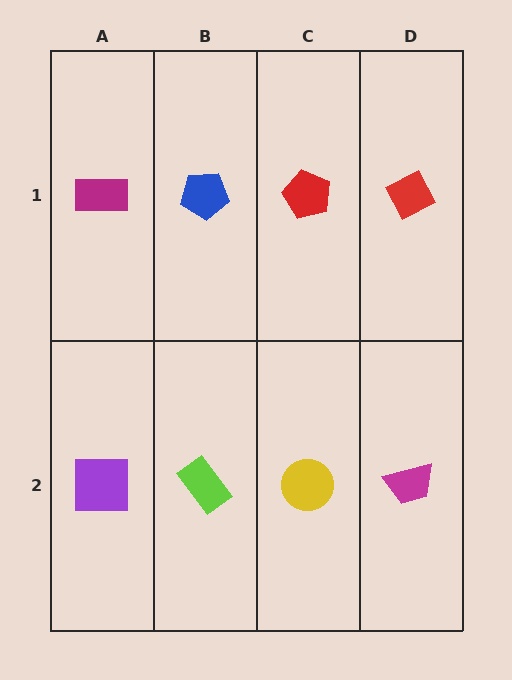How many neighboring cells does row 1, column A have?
2.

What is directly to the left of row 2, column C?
A lime rectangle.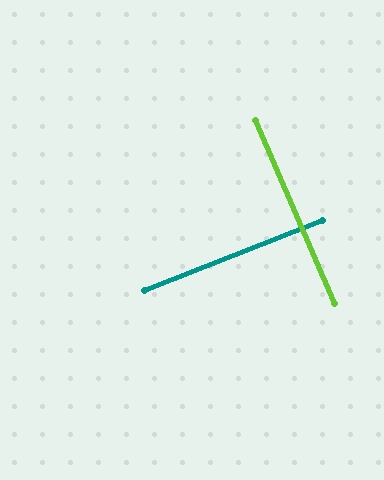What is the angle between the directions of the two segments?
Approximately 88 degrees.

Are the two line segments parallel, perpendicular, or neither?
Perpendicular — they meet at approximately 88°.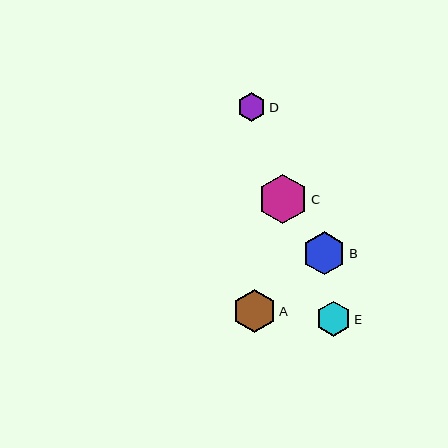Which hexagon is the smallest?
Hexagon D is the smallest with a size of approximately 29 pixels.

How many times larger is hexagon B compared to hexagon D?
Hexagon B is approximately 1.5 times the size of hexagon D.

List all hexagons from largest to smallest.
From largest to smallest: C, A, B, E, D.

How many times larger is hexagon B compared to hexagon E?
Hexagon B is approximately 1.2 times the size of hexagon E.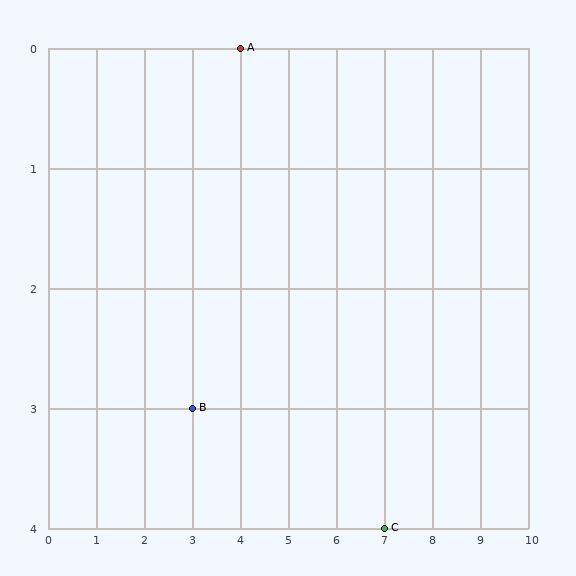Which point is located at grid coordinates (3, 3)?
Point B is at (3, 3).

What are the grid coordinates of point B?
Point B is at grid coordinates (3, 3).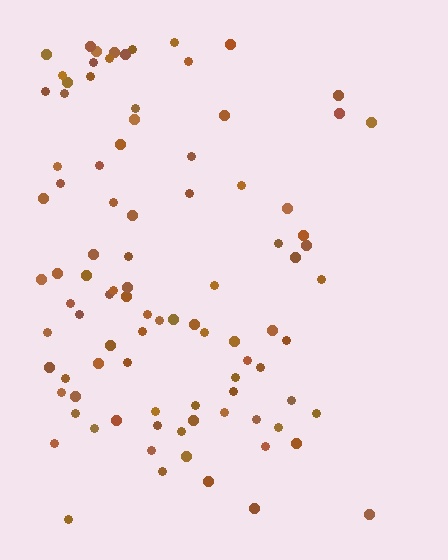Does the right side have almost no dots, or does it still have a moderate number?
Still a moderate number, just noticeably fewer than the left.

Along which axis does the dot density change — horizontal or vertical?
Horizontal.